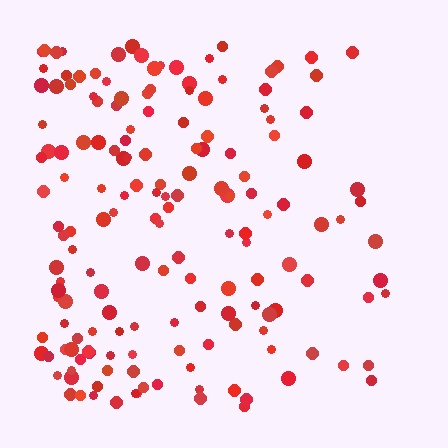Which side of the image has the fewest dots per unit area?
The right.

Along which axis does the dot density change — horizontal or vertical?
Horizontal.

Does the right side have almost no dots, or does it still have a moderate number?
Still a moderate number, just noticeably fewer than the left.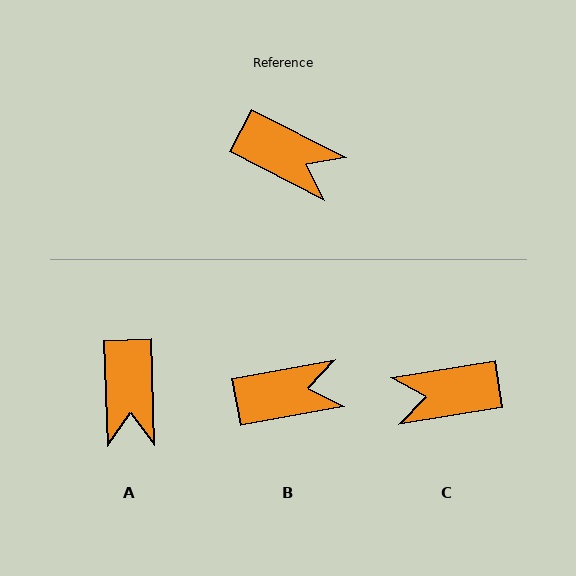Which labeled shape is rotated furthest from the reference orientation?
C, about 143 degrees away.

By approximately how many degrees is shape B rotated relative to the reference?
Approximately 38 degrees counter-clockwise.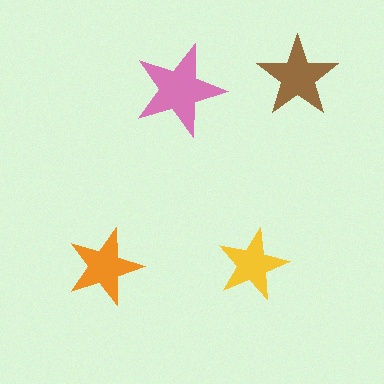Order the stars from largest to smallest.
the pink one, the brown one, the orange one, the yellow one.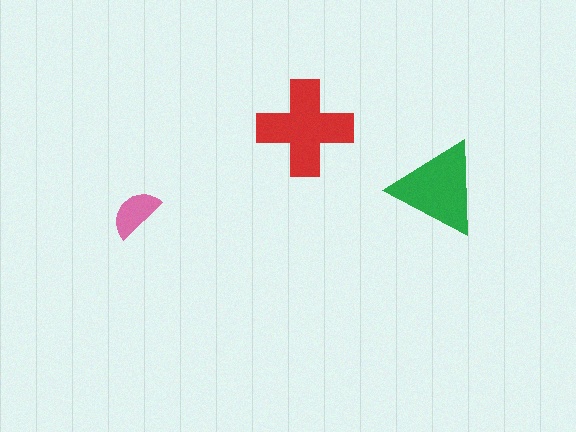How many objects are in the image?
There are 3 objects in the image.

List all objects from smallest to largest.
The pink semicircle, the green triangle, the red cross.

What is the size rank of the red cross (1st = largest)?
1st.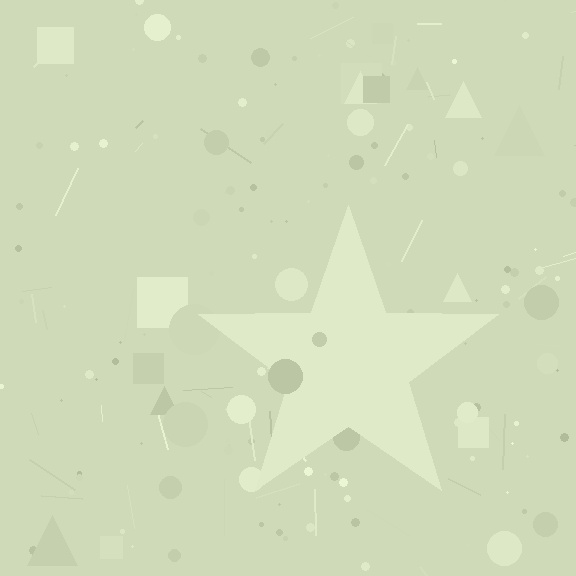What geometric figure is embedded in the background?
A star is embedded in the background.